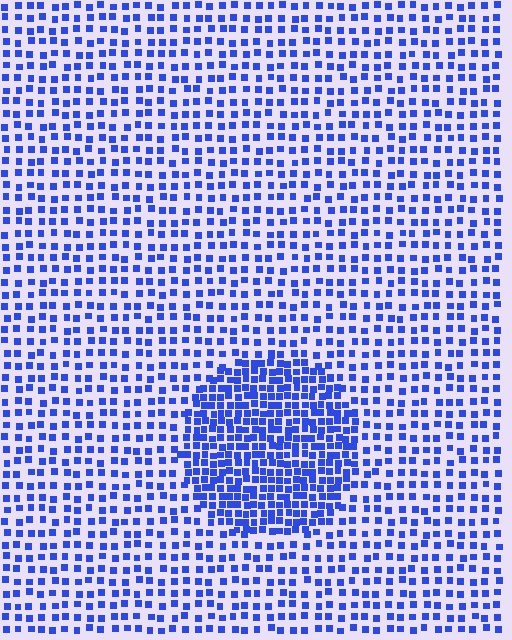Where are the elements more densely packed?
The elements are more densely packed inside the circle boundary.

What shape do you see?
I see a circle.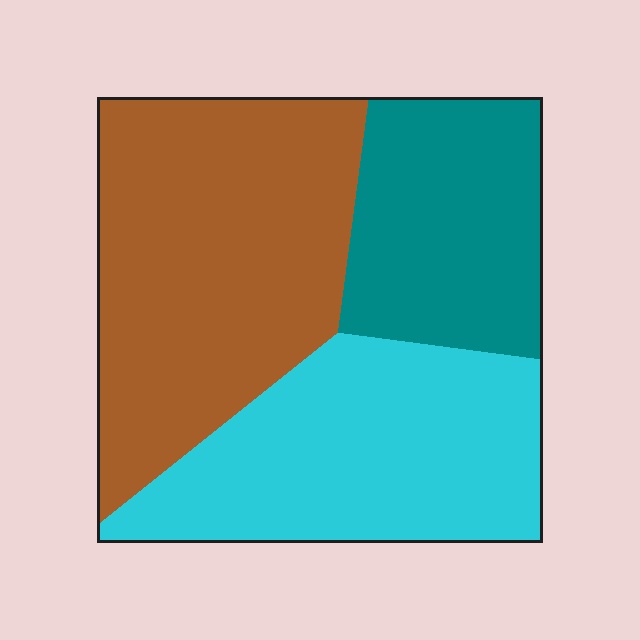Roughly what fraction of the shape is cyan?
Cyan takes up about one third (1/3) of the shape.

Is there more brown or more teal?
Brown.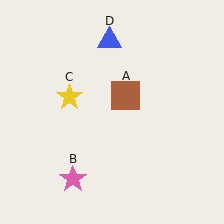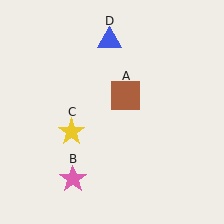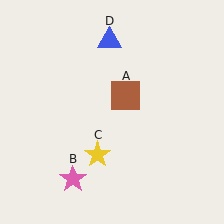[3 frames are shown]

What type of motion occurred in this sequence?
The yellow star (object C) rotated counterclockwise around the center of the scene.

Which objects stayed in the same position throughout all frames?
Brown square (object A) and pink star (object B) and blue triangle (object D) remained stationary.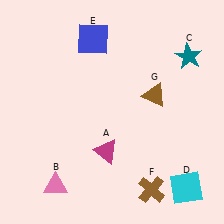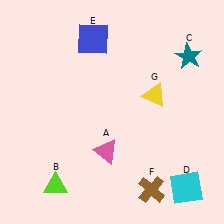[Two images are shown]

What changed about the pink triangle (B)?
In Image 1, B is pink. In Image 2, it changed to lime.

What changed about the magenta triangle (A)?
In Image 1, A is magenta. In Image 2, it changed to pink.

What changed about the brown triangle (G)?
In Image 1, G is brown. In Image 2, it changed to yellow.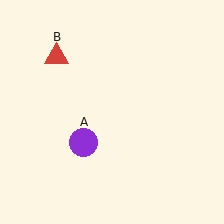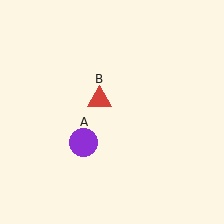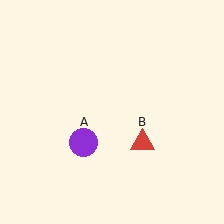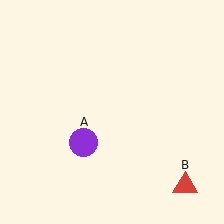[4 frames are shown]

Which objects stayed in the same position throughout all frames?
Purple circle (object A) remained stationary.